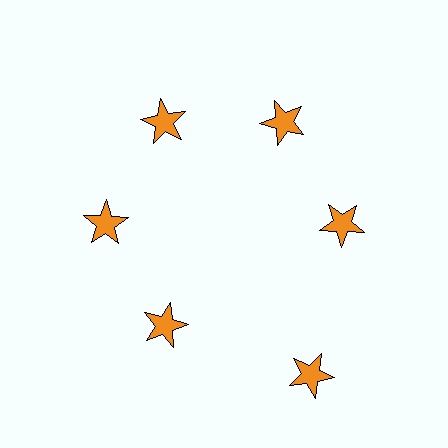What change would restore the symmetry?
The symmetry would be restored by moving it inward, back onto the ring so that all 6 stars sit at equal angles and equal distance from the center.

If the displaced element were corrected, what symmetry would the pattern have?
It would have 6-fold rotational symmetry — the pattern would map onto itself every 60 degrees.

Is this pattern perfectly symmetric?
No. The 6 orange stars are arranged in a ring, but one element near the 5 o'clock position is pushed outward from the center, breaking the 6-fold rotational symmetry.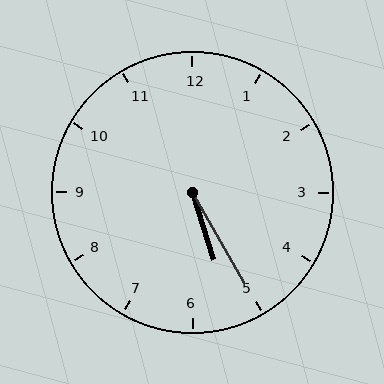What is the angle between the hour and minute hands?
Approximately 12 degrees.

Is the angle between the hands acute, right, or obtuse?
It is acute.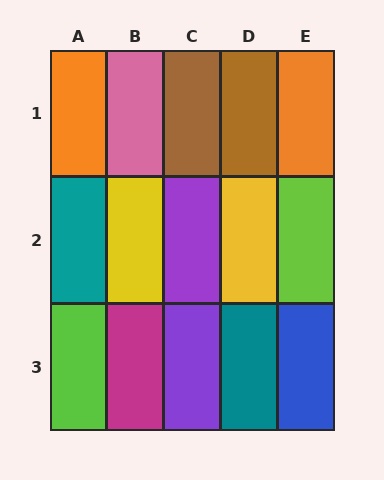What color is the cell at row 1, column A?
Orange.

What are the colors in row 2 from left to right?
Teal, yellow, purple, yellow, lime.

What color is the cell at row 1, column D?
Brown.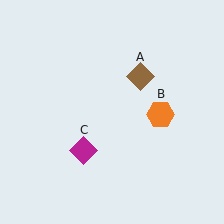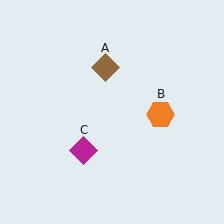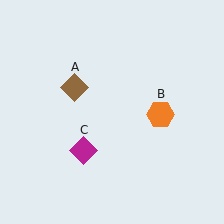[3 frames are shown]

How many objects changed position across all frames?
1 object changed position: brown diamond (object A).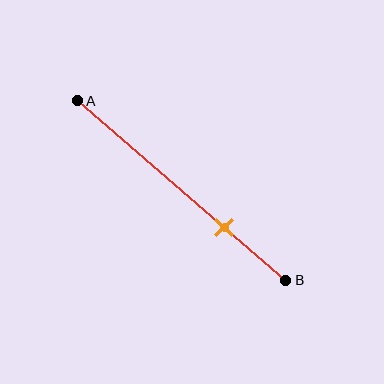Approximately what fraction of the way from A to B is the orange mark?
The orange mark is approximately 70% of the way from A to B.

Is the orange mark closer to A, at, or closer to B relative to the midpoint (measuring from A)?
The orange mark is closer to point B than the midpoint of segment AB.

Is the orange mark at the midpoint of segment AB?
No, the mark is at about 70% from A, not at the 50% midpoint.